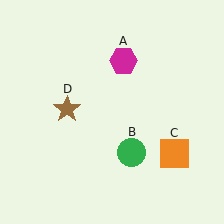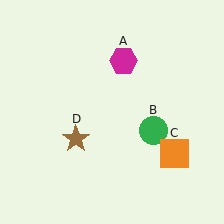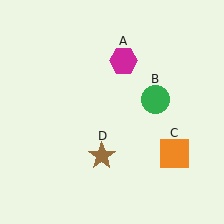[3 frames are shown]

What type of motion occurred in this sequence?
The green circle (object B), brown star (object D) rotated counterclockwise around the center of the scene.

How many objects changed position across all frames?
2 objects changed position: green circle (object B), brown star (object D).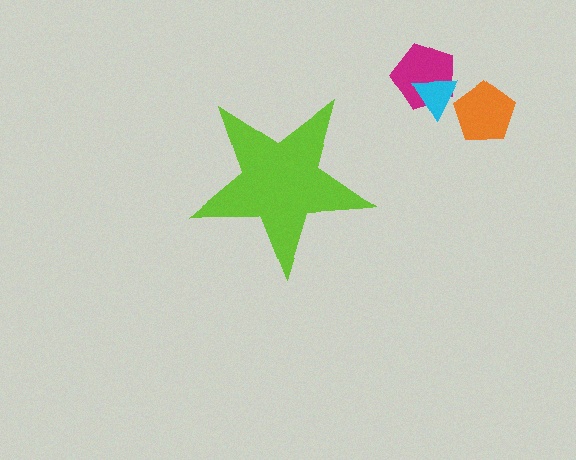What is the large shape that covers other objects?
A lime star.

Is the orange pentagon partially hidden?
No, the orange pentagon is fully visible.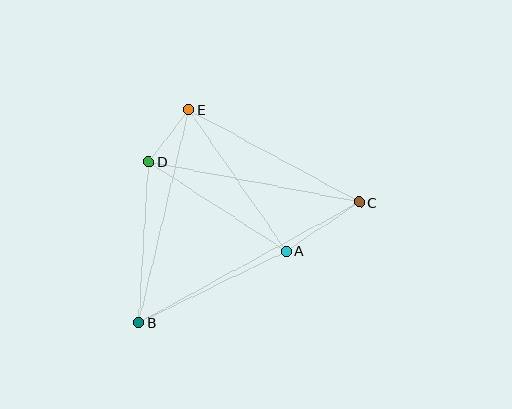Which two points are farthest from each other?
Points B and C are farthest from each other.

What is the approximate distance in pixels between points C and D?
The distance between C and D is approximately 215 pixels.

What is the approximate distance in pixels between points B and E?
The distance between B and E is approximately 219 pixels.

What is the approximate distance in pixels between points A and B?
The distance between A and B is approximately 164 pixels.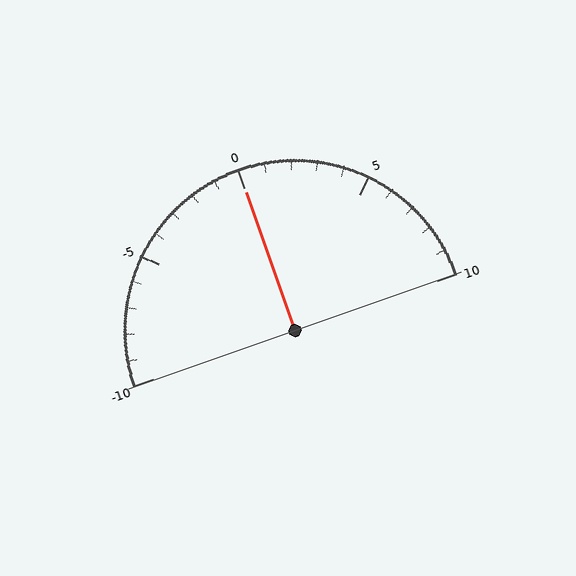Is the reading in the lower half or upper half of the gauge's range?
The reading is in the upper half of the range (-10 to 10).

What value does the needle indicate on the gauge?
The needle indicates approximately 0.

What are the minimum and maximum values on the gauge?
The gauge ranges from -10 to 10.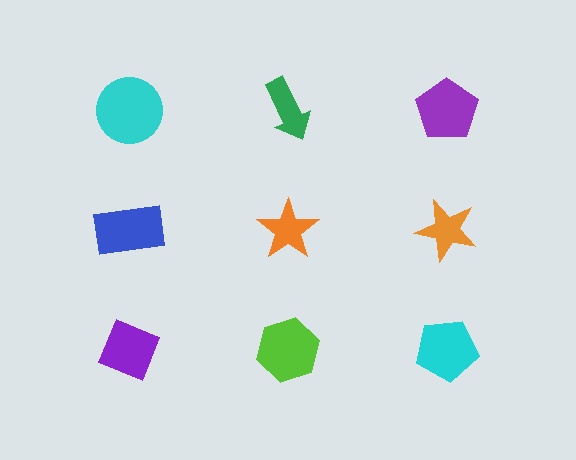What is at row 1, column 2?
A green arrow.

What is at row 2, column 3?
An orange star.